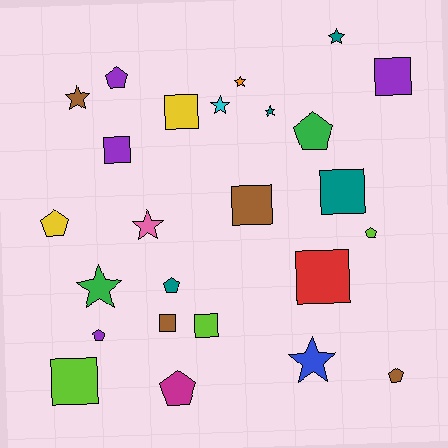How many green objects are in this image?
There are 2 green objects.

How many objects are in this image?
There are 25 objects.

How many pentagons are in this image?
There are 8 pentagons.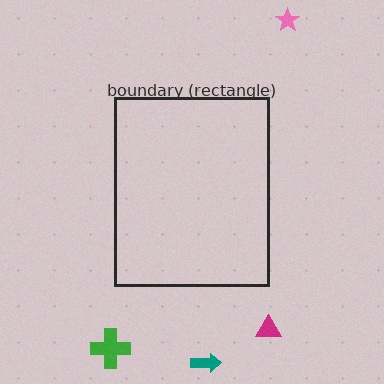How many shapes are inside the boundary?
0 inside, 4 outside.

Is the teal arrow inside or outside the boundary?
Outside.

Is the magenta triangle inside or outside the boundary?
Outside.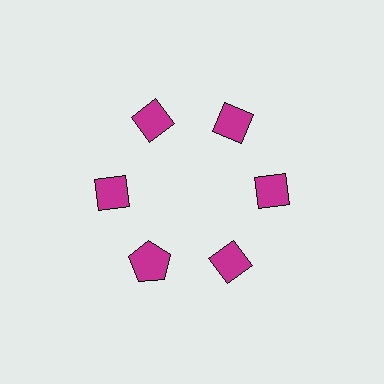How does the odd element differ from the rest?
It has a different shape: pentagon instead of diamond.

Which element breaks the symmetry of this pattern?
The magenta pentagon at roughly the 7 o'clock position breaks the symmetry. All other shapes are magenta diamonds.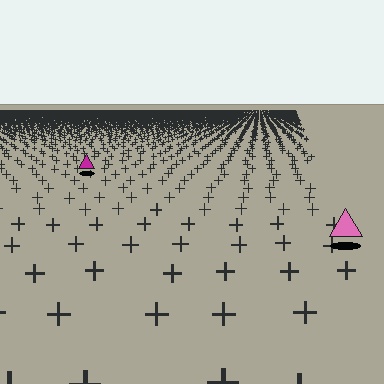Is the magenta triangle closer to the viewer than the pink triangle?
No. The pink triangle is closer — you can tell from the texture gradient: the ground texture is coarser near it.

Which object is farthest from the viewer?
The magenta triangle is farthest from the viewer. It appears smaller and the ground texture around it is denser.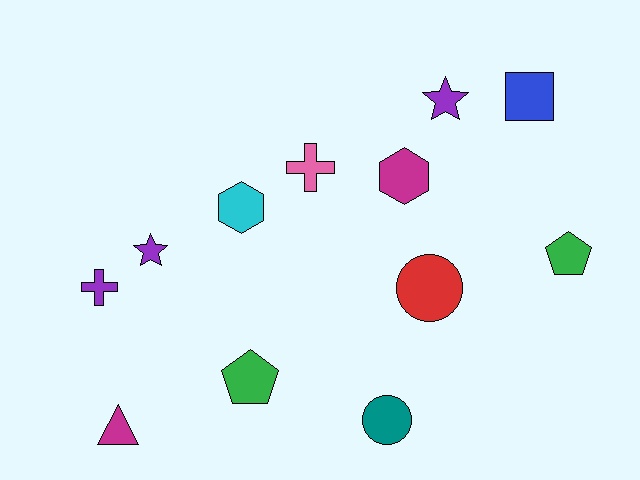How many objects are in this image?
There are 12 objects.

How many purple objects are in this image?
There are 3 purple objects.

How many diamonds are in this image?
There are no diamonds.